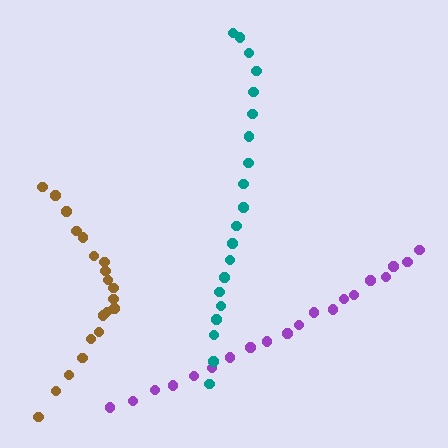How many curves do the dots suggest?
There are 3 distinct paths.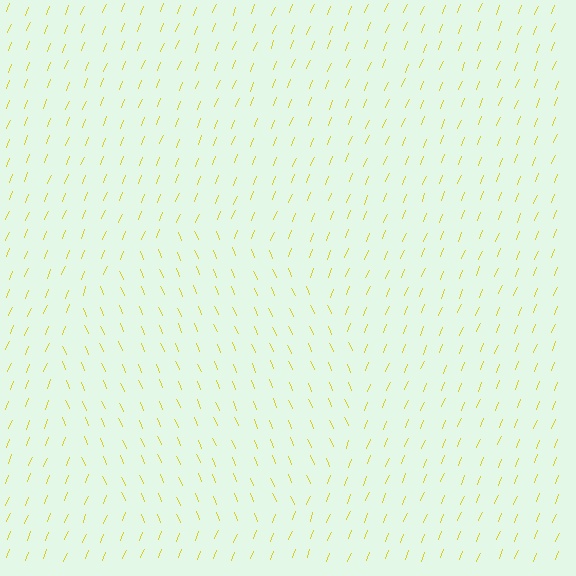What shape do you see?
I see a circle.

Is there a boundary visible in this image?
Yes, there is a texture boundary formed by a change in line orientation.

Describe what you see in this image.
The image is filled with small yellow line segments. A circle region in the image has lines oriented differently from the surrounding lines, creating a visible texture boundary.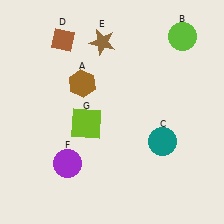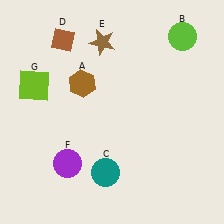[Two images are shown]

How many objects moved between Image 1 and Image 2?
2 objects moved between the two images.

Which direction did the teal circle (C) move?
The teal circle (C) moved left.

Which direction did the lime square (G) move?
The lime square (G) moved left.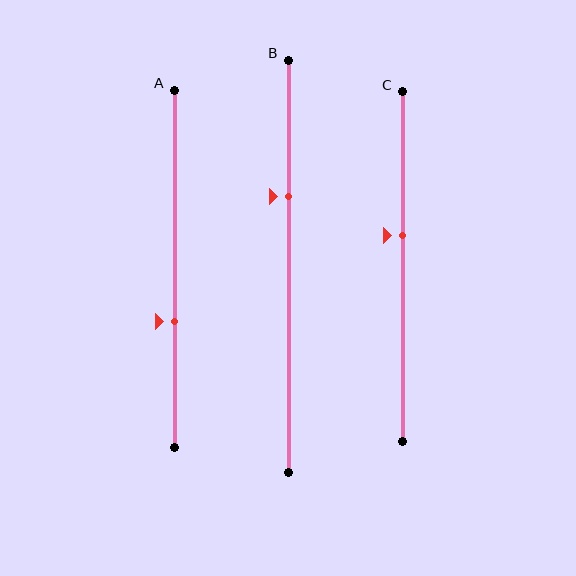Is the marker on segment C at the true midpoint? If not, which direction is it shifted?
No, the marker on segment C is shifted upward by about 9% of the segment length.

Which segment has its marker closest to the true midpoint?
Segment C has its marker closest to the true midpoint.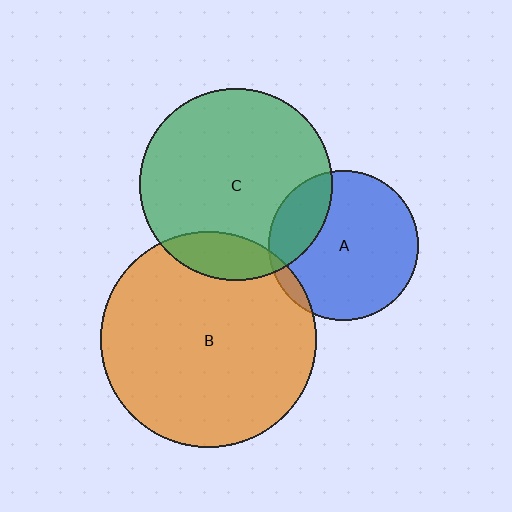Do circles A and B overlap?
Yes.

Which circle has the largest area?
Circle B (orange).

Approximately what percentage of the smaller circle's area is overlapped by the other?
Approximately 5%.